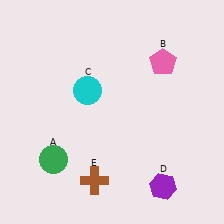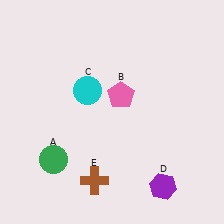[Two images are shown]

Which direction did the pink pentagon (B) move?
The pink pentagon (B) moved left.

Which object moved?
The pink pentagon (B) moved left.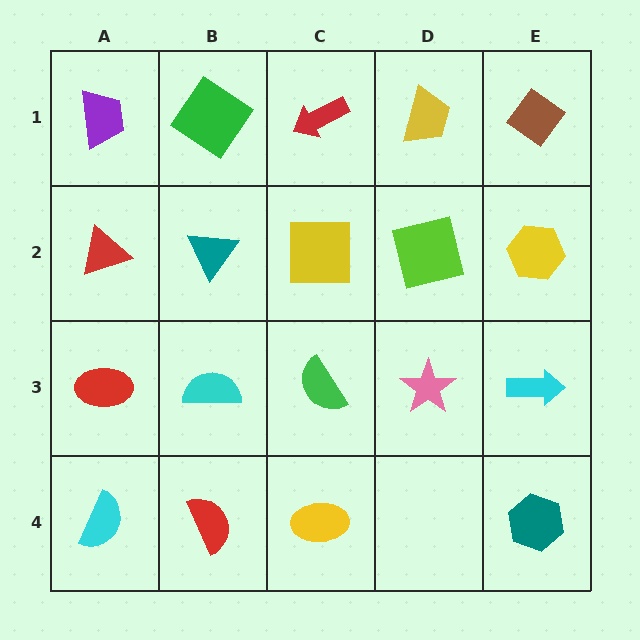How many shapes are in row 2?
5 shapes.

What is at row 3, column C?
A green semicircle.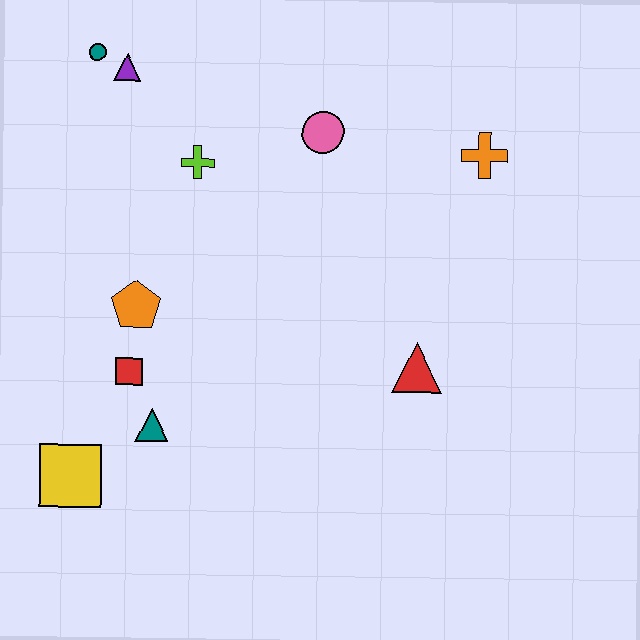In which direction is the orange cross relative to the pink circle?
The orange cross is to the right of the pink circle.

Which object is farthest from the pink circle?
The yellow square is farthest from the pink circle.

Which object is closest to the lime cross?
The purple triangle is closest to the lime cross.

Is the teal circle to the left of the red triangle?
Yes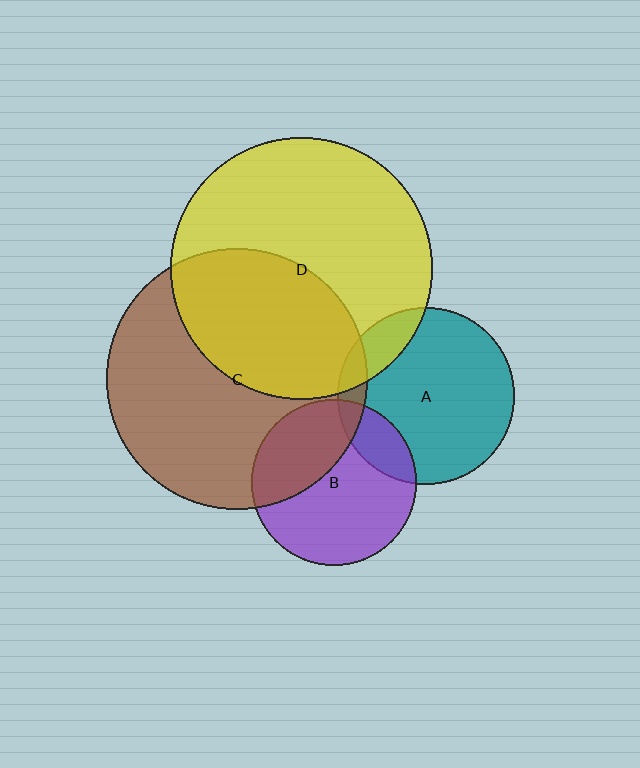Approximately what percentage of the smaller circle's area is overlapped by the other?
Approximately 15%.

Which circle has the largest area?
Circle D (yellow).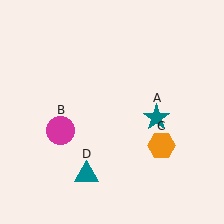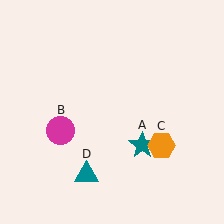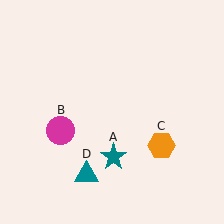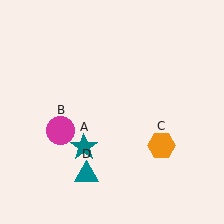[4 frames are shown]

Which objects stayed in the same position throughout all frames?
Magenta circle (object B) and orange hexagon (object C) and teal triangle (object D) remained stationary.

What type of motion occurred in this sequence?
The teal star (object A) rotated clockwise around the center of the scene.